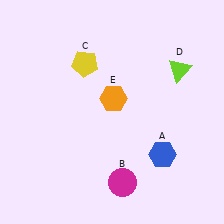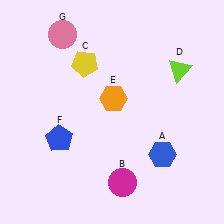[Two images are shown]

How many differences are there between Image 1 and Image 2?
There are 2 differences between the two images.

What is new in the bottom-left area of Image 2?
A blue pentagon (F) was added in the bottom-left area of Image 2.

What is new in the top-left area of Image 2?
A pink circle (G) was added in the top-left area of Image 2.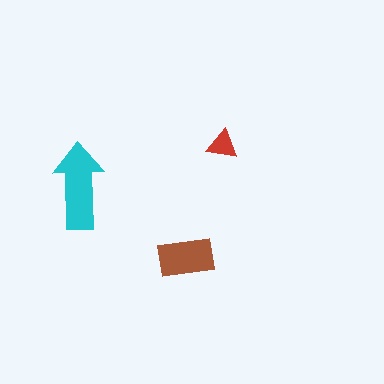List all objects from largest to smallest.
The cyan arrow, the brown rectangle, the red triangle.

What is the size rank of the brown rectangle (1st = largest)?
2nd.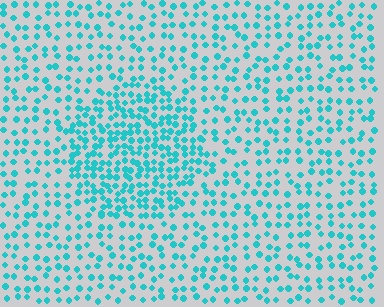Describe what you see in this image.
The image contains small cyan elements arranged at two different densities. A circle-shaped region is visible where the elements are more densely packed than the surrounding area.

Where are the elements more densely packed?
The elements are more densely packed inside the circle boundary.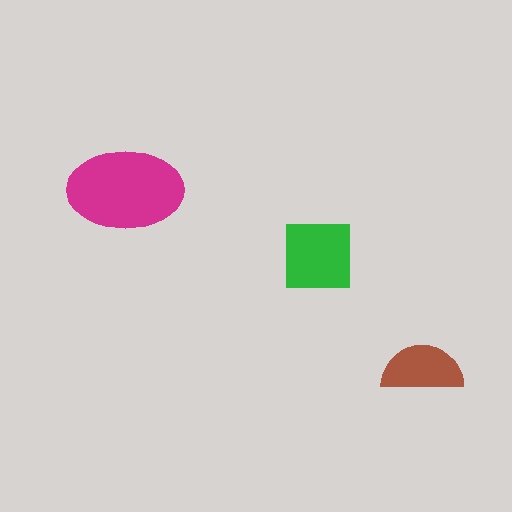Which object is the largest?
The magenta ellipse.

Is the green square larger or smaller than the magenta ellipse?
Smaller.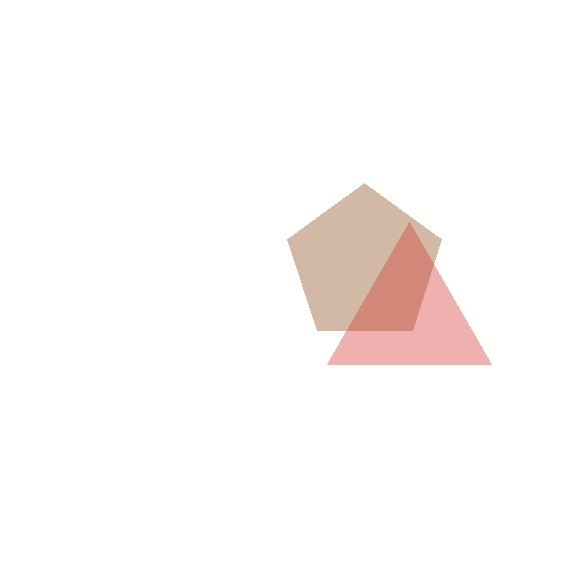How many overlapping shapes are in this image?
There are 2 overlapping shapes in the image.